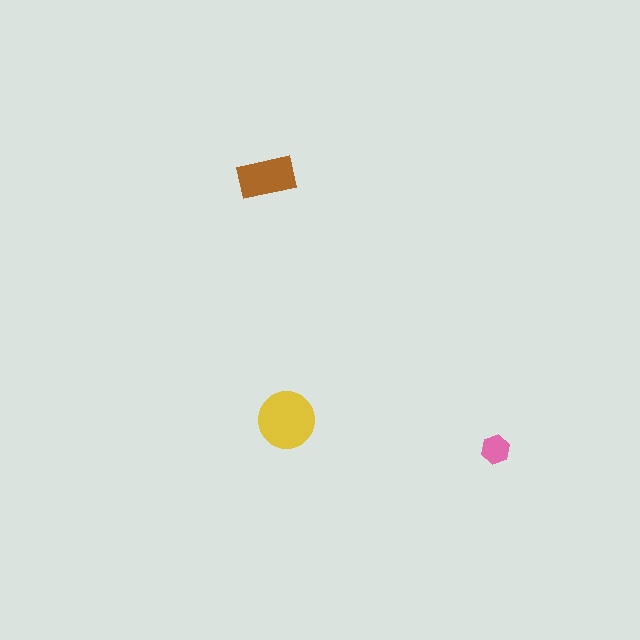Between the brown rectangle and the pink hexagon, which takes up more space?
The brown rectangle.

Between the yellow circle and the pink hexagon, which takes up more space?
The yellow circle.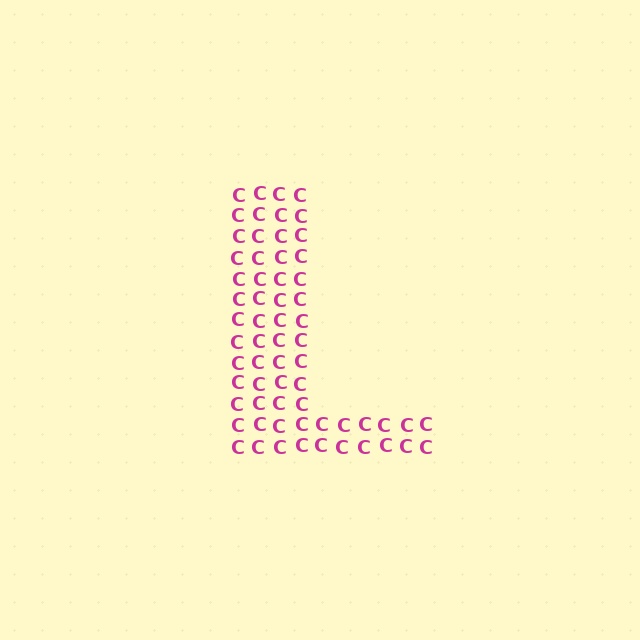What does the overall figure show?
The overall figure shows the letter L.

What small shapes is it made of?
It is made of small letter C's.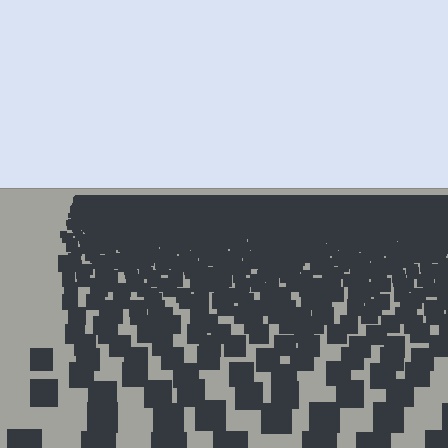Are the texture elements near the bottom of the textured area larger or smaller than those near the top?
Larger. Near the bottom, elements are closer to the viewer and appear at a bigger on-screen size.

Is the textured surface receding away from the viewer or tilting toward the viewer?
The surface is receding away from the viewer. Texture elements get smaller and denser toward the top.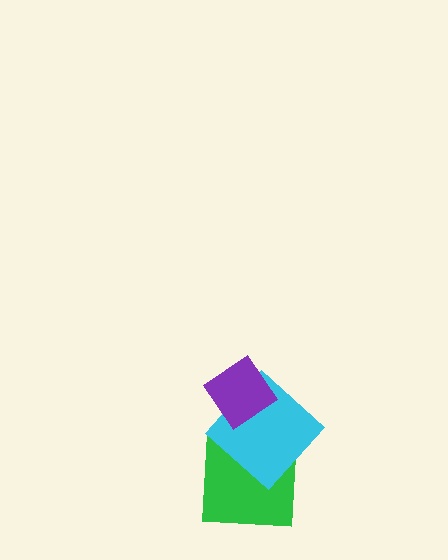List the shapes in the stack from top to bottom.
From top to bottom: the purple diamond, the cyan diamond, the green square.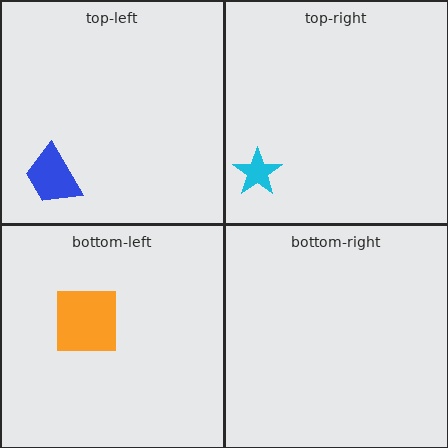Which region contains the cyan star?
The top-right region.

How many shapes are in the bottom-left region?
1.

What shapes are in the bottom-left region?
The orange square.